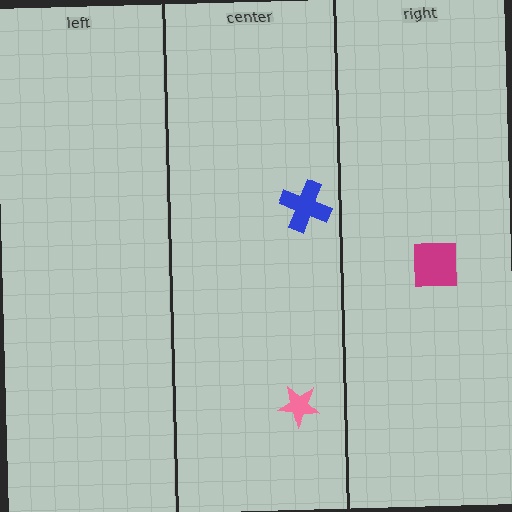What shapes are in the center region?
The blue cross, the pink star.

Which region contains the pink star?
The center region.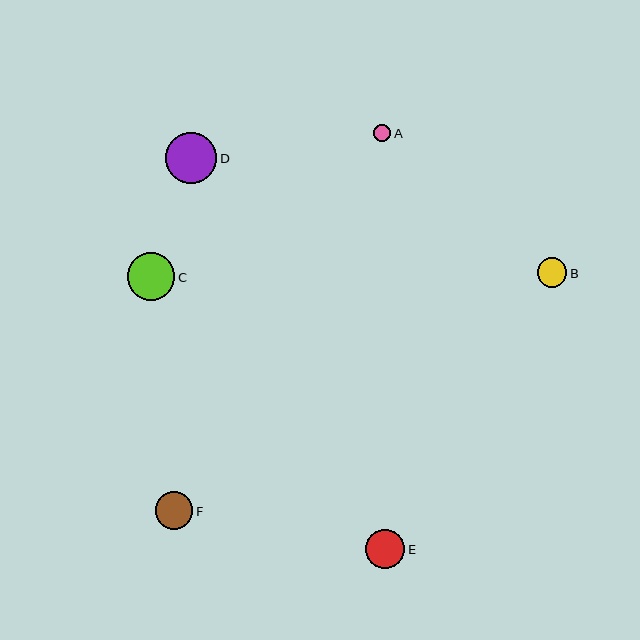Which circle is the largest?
Circle D is the largest with a size of approximately 51 pixels.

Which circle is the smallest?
Circle A is the smallest with a size of approximately 17 pixels.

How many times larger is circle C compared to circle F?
Circle C is approximately 1.3 times the size of circle F.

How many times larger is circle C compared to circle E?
Circle C is approximately 1.2 times the size of circle E.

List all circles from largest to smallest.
From largest to smallest: D, C, E, F, B, A.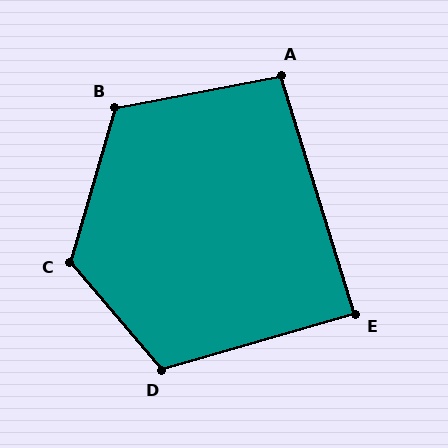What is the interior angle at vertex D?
Approximately 114 degrees (obtuse).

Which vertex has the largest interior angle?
C, at approximately 123 degrees.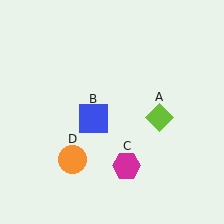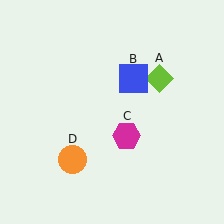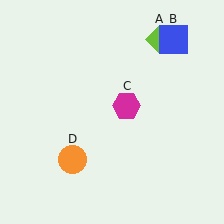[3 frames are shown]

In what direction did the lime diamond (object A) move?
The lime diamond (object A) moved up.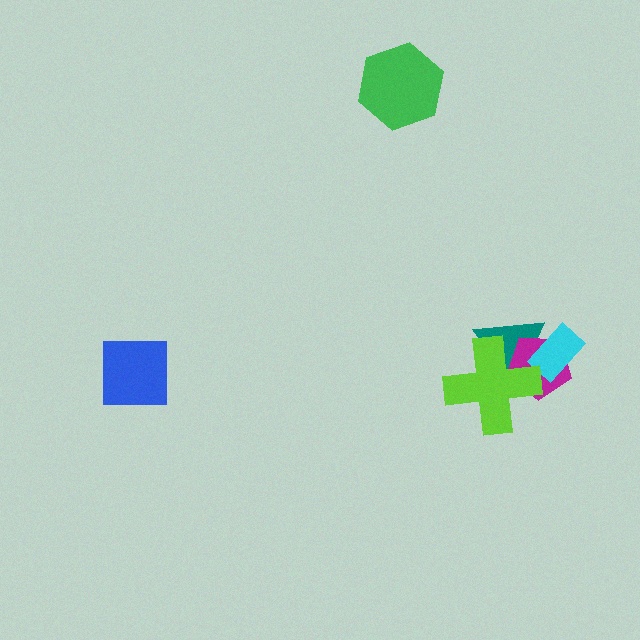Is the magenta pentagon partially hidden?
Yes, it is partially covered by another shape.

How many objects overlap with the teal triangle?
3 objects overlap with the teal triangle.